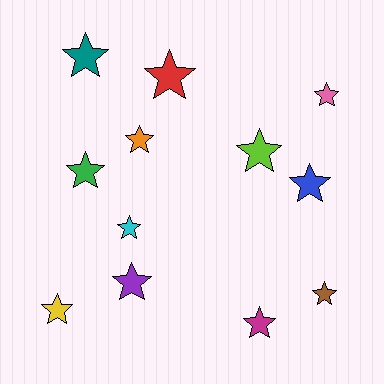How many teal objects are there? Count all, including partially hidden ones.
There is 1 teal object.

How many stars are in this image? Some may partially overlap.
There are 12 stars.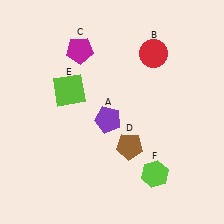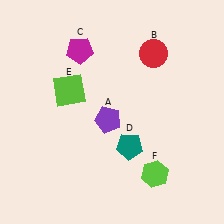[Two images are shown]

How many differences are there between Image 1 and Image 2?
There is 1 difference between the two images.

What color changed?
The pentagon (D) changed from brown in Image 1 to teal in Image 2.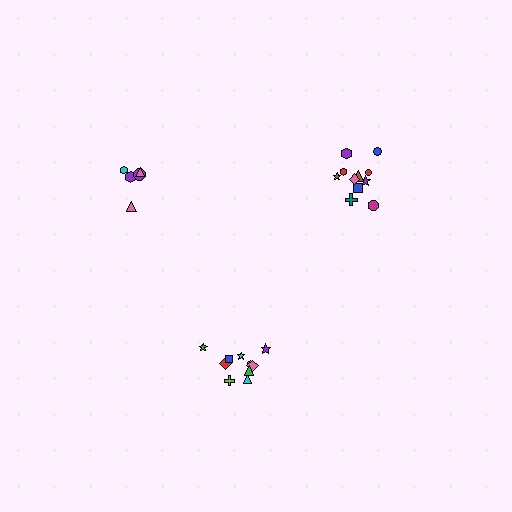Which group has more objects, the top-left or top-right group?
The top-right group.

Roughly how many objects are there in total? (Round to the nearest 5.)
Roughly 25 objects in total.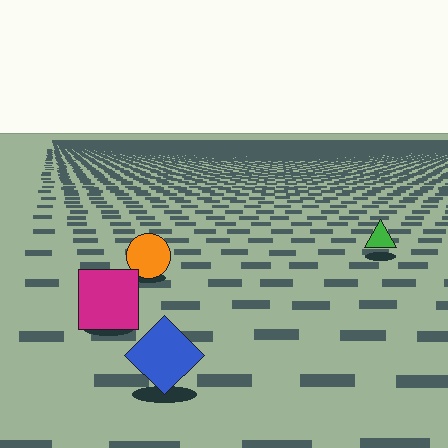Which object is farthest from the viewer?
The green triangle is farthest from the viewer. It appears smaller and the ground texture around it is denser.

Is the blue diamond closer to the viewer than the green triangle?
Yes. The blue diamond is closer — you can tell from the texture gradient: the ground texture is coarser near it.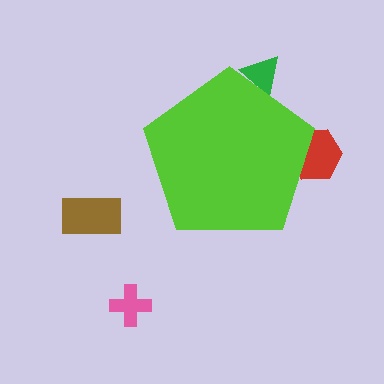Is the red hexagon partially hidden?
Yes, the red hexagon is partially hidden behind the lime pentagon.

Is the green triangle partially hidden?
Yes, the green triangle is partially hidden behind the lime pentagon.